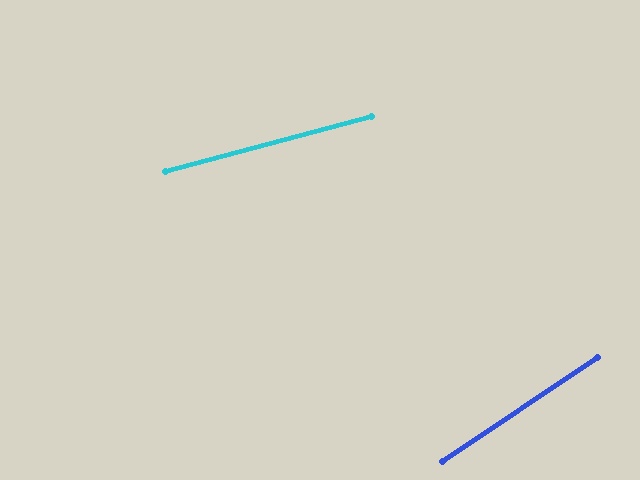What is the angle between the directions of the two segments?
Approximately 19 degrees.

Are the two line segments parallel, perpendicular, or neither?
Neither parallel nor perpendicular — they differ by about 19°.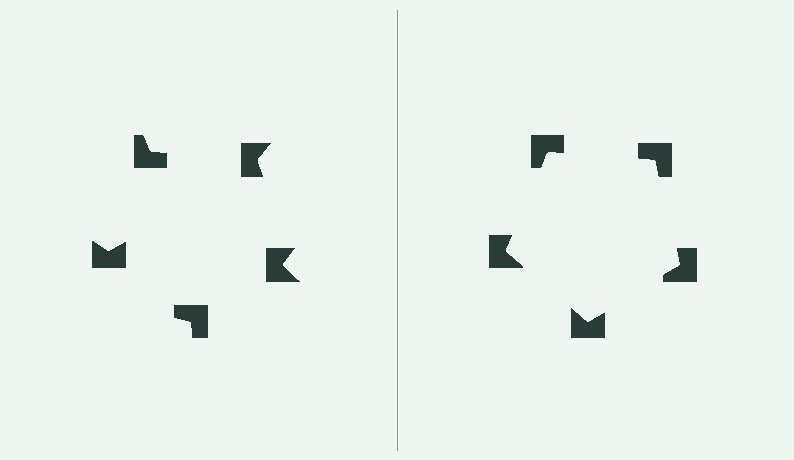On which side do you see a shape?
An illusory pentagon appears on the right side. On the left side the wedge cuts are rotated, so no coherent shape forms.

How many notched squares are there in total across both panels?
10 — 5 on each side.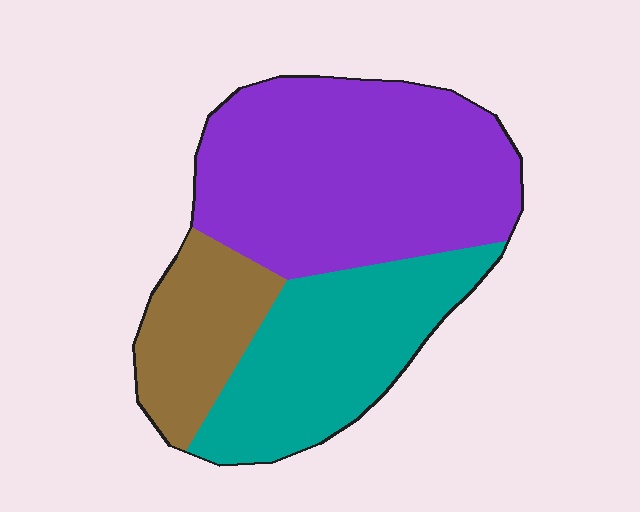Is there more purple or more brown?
Purple.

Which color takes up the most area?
Purple, at roughly 50%.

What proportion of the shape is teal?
Teal takes up between a quarter and a half of the shape.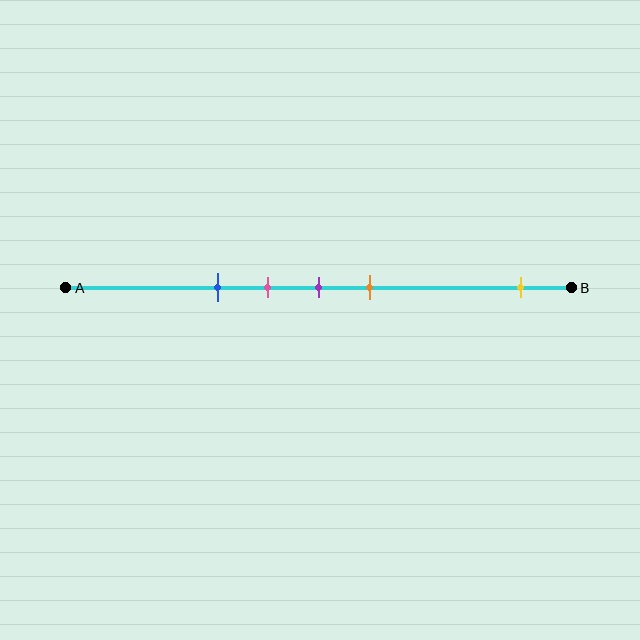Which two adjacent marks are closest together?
The pink and purple marks are the closest adjacent pair.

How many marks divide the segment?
There are 5 marks dividing the segment.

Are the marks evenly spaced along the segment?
No, the marks are not evenly spaced.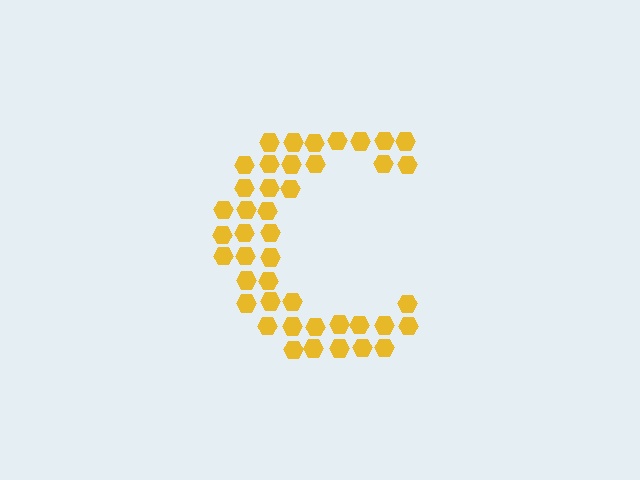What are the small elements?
The small elements are hexagons.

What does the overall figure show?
The overall figure shows the letter C.